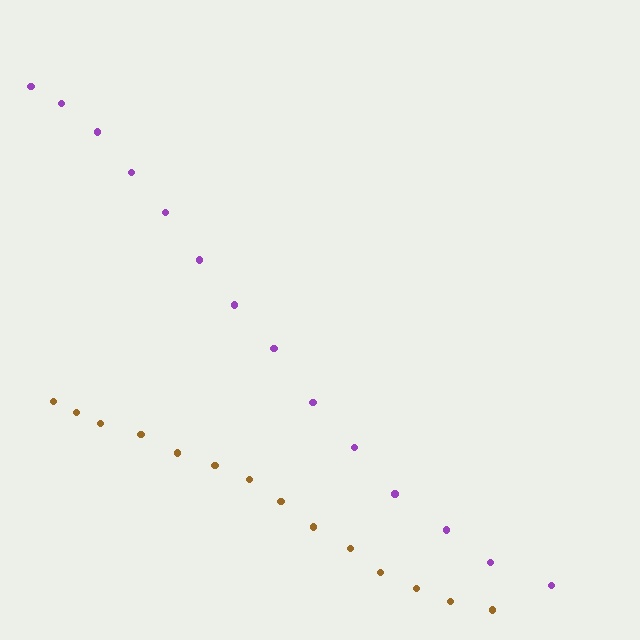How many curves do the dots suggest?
There are 2 distinct paths.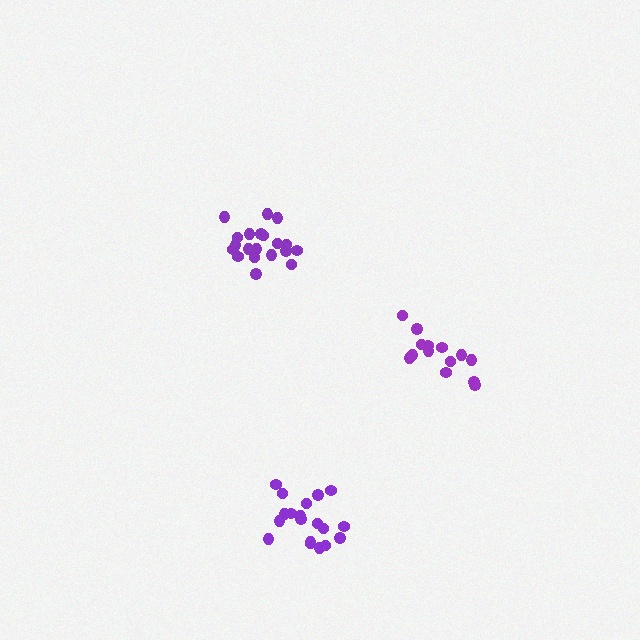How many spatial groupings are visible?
There are 3 spatial groupings.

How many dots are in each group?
Group 1: 14 dots, Group 2: 19 dots, Group 3: 20 dots (53 total).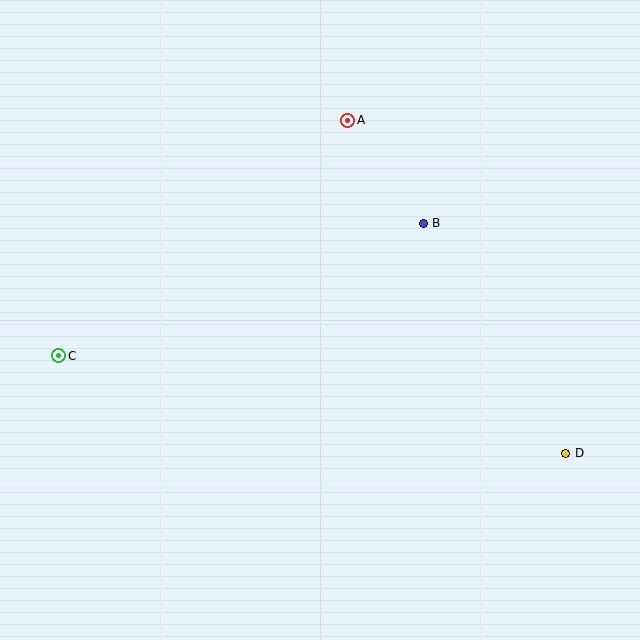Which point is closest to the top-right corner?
Point B is closest to the top-right corner.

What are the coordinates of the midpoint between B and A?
The midpoint between B and A is at (385, 172).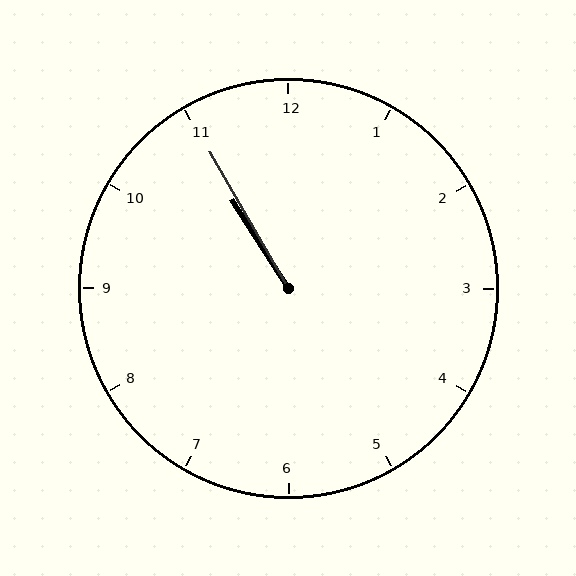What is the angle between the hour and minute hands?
Approximately 2 degrees.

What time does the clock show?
10:55.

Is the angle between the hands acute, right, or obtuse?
It is acute.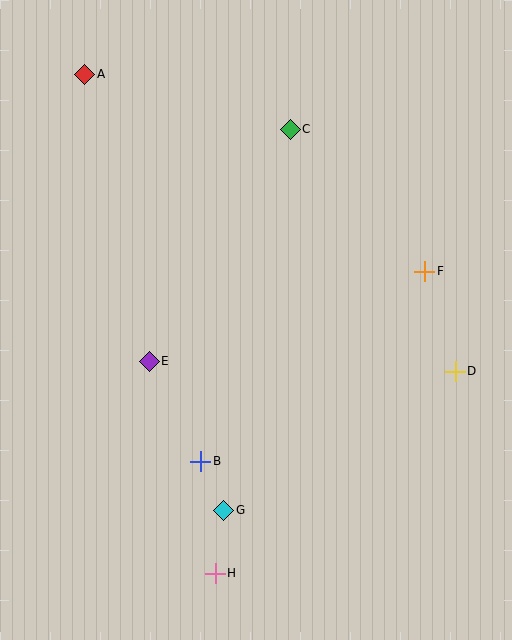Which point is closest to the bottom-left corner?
Point H is closest to the bottom-left corner.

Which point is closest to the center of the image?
Point E at (149, 361) is closest to the center.